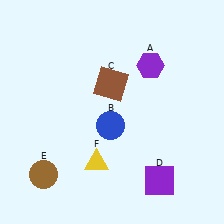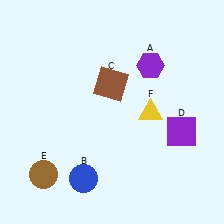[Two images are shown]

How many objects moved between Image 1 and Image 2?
3 objects moved between the two images.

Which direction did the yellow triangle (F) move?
The yellow triangle (F) moved right.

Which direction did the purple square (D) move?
The purple square (D) moved up.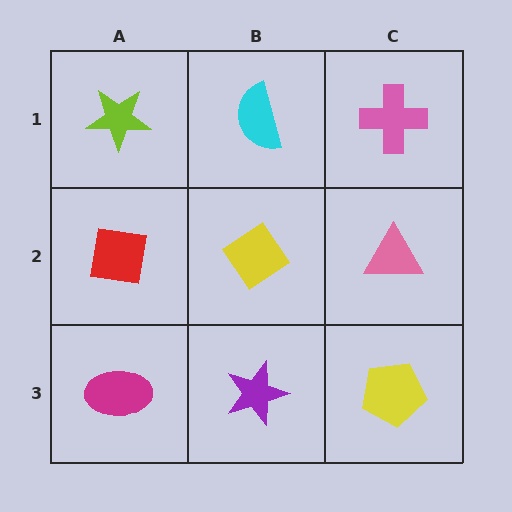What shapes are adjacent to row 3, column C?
A pink triangle (row 2, column C), a purple star (row 3, column B).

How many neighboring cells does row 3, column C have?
2.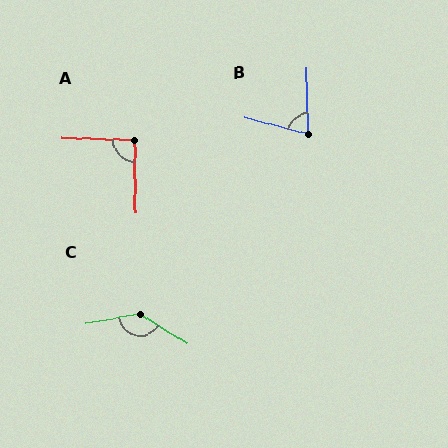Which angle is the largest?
C, at approximately 137 degrees.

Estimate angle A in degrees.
Approximately 93 degrees.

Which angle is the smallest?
B, at approximately 74 degrees.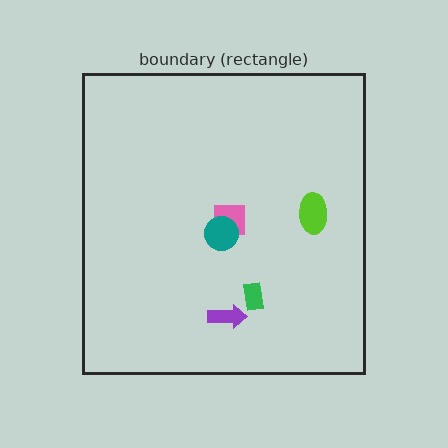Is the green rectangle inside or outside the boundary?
Inside.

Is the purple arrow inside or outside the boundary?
Inside.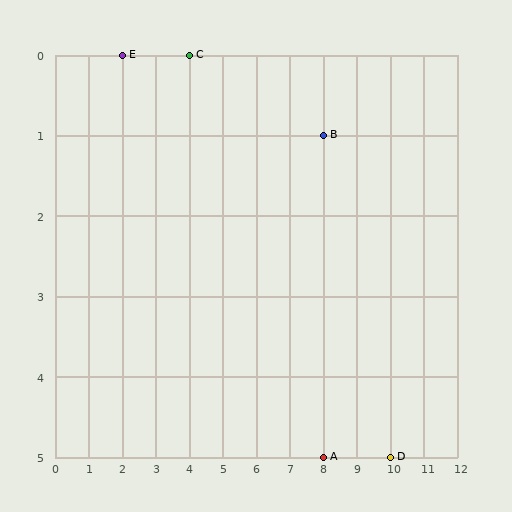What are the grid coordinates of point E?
Point E is at grid coordinates (2, 0).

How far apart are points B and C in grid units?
Points B and C are 4 columns and 1 row apart (about 4.1 grid units diagonally).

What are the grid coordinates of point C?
Point C is at grid coordinates (4, 0).